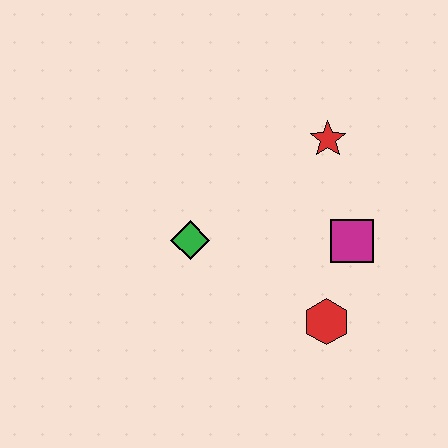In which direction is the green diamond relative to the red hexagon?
The green diamond is to the left of the red hexagon.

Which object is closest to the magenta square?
The red hexagon is closest to the magenta square.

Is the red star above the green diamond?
Yes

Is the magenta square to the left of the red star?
No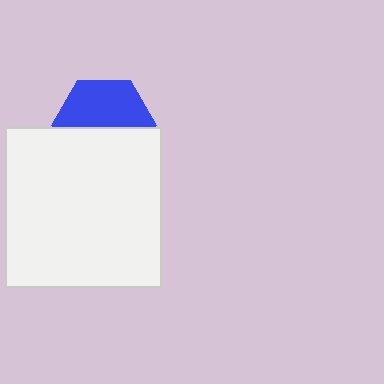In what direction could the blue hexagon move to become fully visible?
The blue hexagon could move up. That would shift it out from behind the white rectangle entirely.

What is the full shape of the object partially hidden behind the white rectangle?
The partially hidden object is a blue hexagon.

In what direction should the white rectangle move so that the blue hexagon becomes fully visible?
The white rectangle should move down. That is the shortest direction to clear the overlap and leave the blue hexagon fully visible.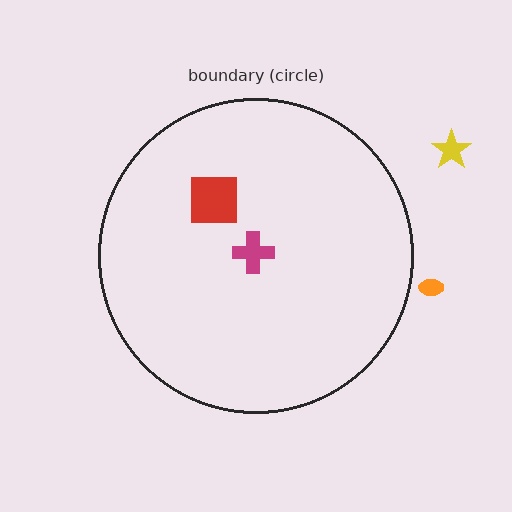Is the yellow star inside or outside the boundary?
Outside.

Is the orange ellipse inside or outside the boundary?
Outside.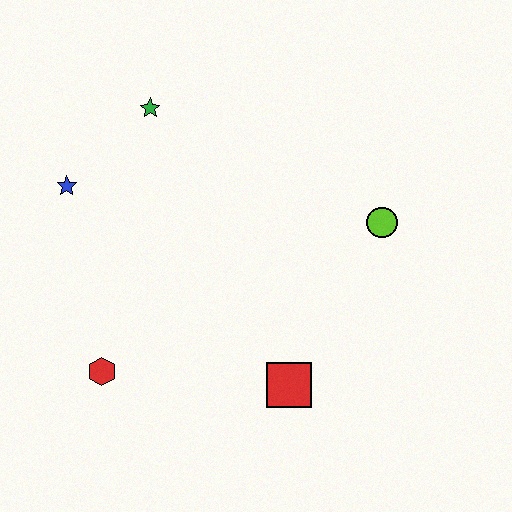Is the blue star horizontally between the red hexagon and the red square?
No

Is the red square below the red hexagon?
Yes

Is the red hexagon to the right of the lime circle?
No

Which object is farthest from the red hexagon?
The lime circle is farthest from the red hexagon.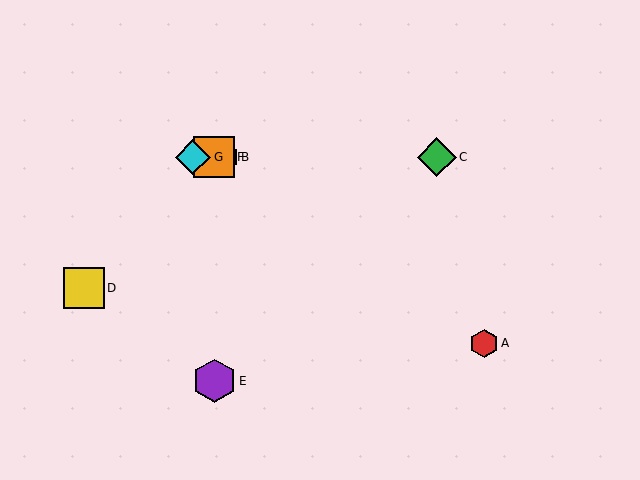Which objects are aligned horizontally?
Objects B, C, F, G are aligned horizontally.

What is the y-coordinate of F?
Object F is at y≈157.